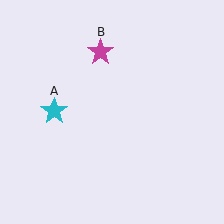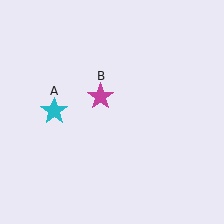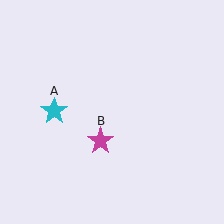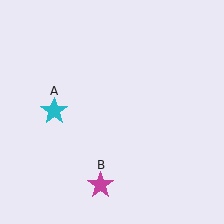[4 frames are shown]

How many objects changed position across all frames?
1 object changed position: magenta star (object B).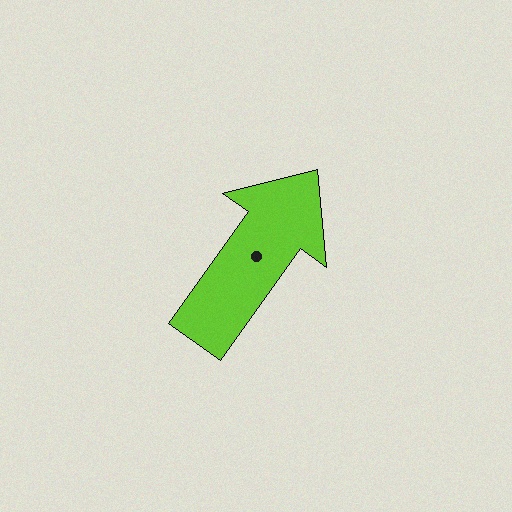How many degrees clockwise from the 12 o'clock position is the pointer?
Approximately 36 degrees.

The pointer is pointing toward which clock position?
Roughly 1 o'clock.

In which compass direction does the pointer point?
Northeast.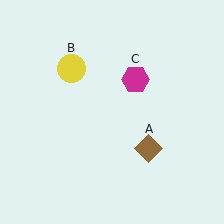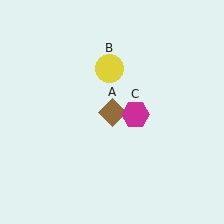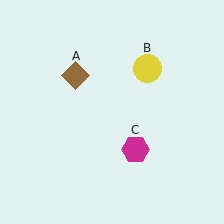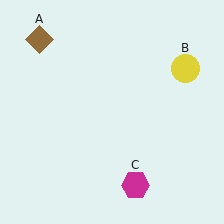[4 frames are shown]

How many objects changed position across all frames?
3 objects changed position: brown diamond (object A), yellow circle (object B), magenta hexagon (object C).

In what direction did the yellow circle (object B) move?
The yellow circle (object B) moved right.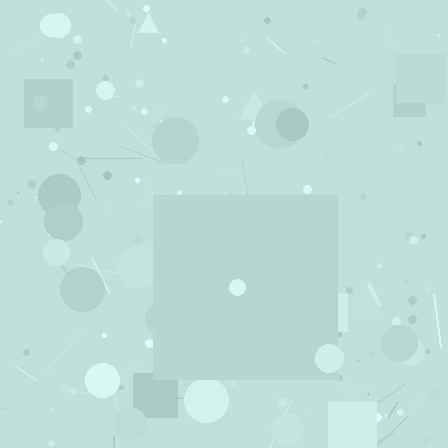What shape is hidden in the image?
A square is hidden in the image.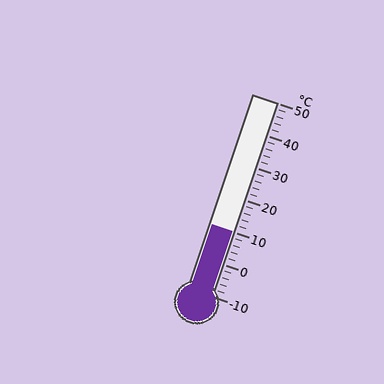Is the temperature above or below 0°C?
The temperature is above 0°C.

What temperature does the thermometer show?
The thermometer shows approximately 10°C.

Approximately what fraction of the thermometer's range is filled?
The thermometer is filled to approximately 35% of its range.